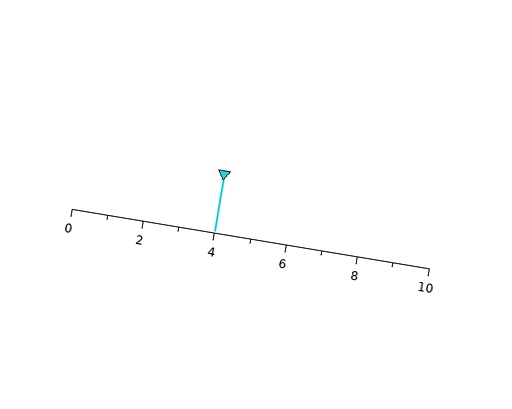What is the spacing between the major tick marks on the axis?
The major ticks are spaced 2 apart.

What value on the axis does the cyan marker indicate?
The marker indicates approximately 4.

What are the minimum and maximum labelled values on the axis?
The axis runs from 0 to 10.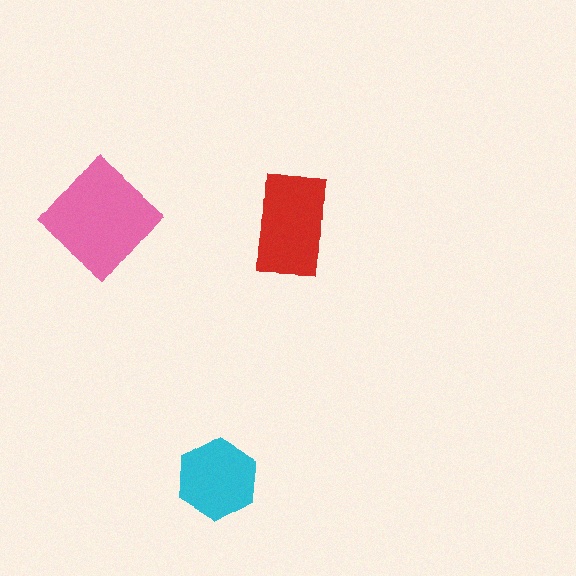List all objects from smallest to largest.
The cyan hexagon, the red rectangle, the pink diamond.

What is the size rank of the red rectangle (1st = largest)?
2nd.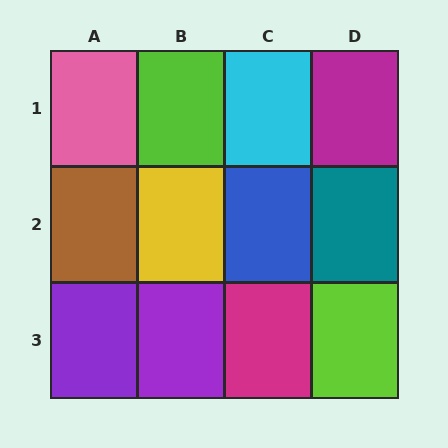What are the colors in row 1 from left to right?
Pink, lime, cyan, magenta.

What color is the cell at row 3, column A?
Purple.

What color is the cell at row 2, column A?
Brown.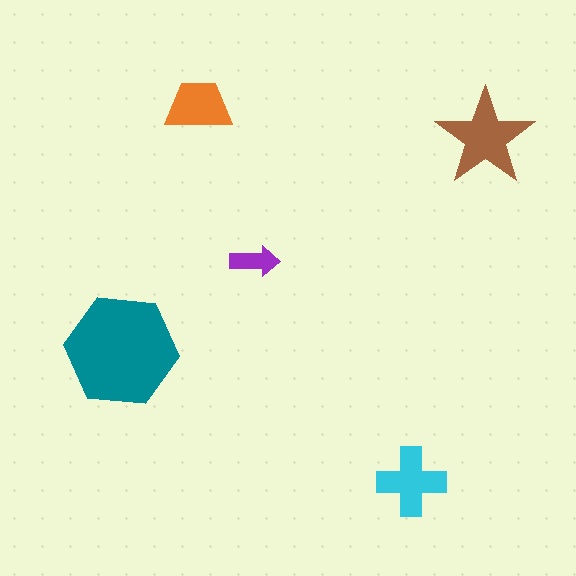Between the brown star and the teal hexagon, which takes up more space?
The teal hexagon.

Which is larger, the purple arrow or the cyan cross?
The cyan cross.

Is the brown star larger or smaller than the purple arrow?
Larger.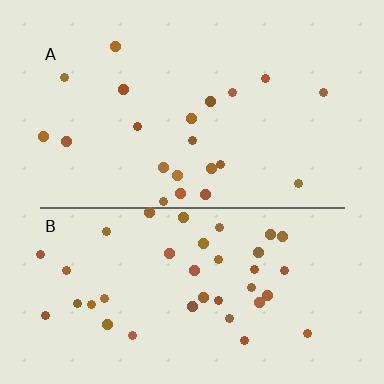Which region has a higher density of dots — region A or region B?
B (the bottom).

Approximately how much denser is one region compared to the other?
Approximately 1.9× — region B over region A.